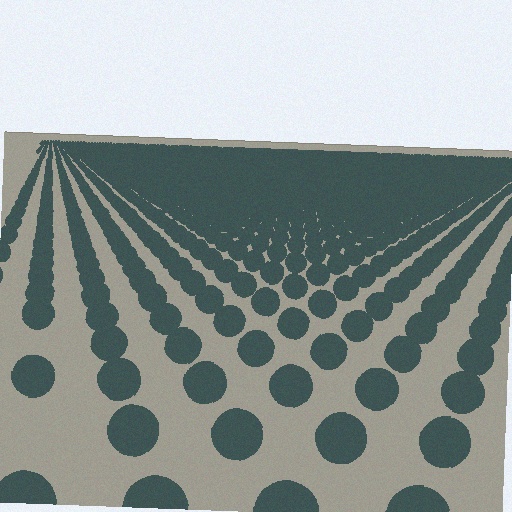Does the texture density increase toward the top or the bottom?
Density increases toward the top.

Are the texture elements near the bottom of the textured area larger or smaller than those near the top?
Larger. Near the bottom, elements are closer to the viewer and appear at a bigger on-screen size.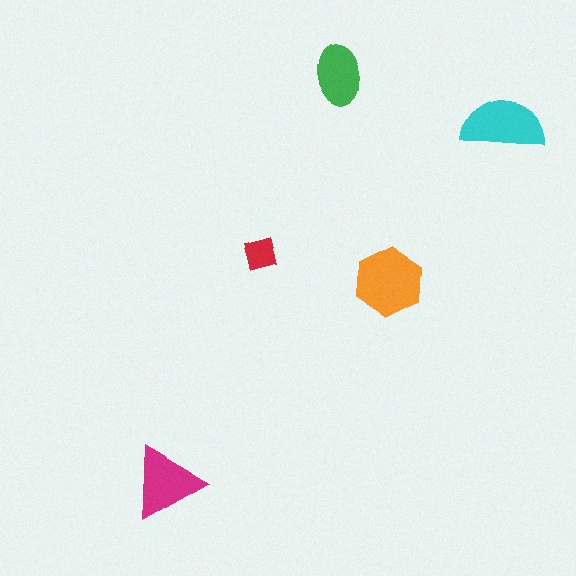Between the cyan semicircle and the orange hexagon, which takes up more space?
The orange hexagon.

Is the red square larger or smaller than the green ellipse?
Smaller.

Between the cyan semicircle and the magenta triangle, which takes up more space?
The cyan semicircle.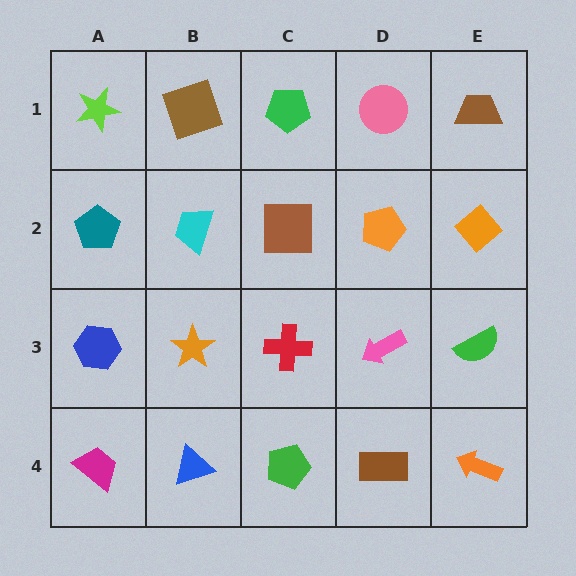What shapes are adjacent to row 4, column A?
A blue hexagon (row 3, column A), a blue triangle (row 4, column B).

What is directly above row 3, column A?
A teal pentagon.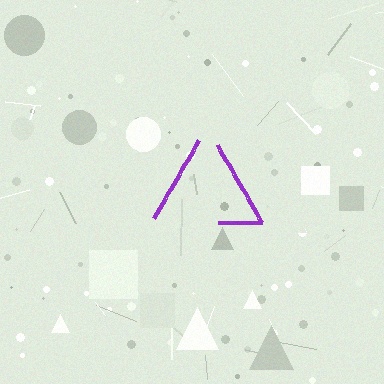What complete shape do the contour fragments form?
The contour fragments form a triangle.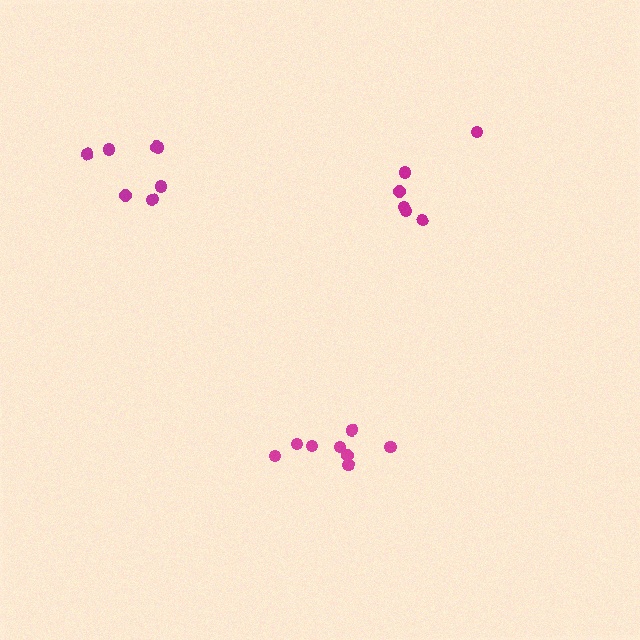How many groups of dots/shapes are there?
There are 3 groups.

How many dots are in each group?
Group 1: 6 dots, Group 2: 8 dots, Group 3: 7 dots (21 total).